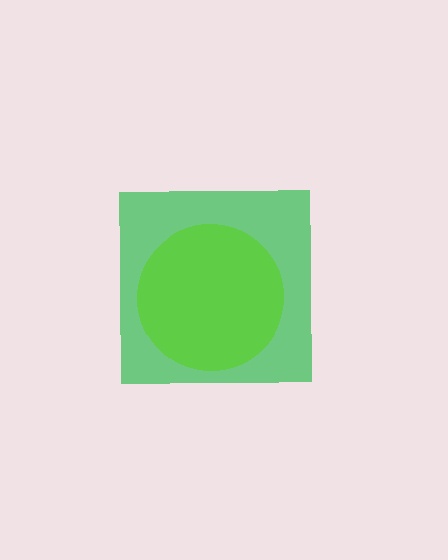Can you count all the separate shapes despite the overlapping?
Yes, there are 2 separate shapes.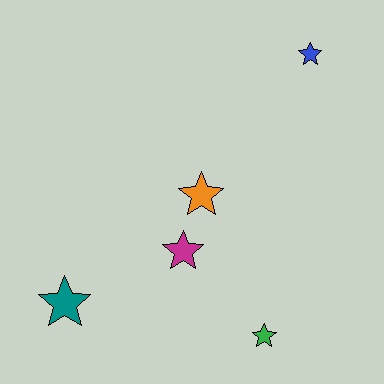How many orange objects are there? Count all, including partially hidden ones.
There is 1 orange object.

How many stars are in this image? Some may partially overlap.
There are 5 stars.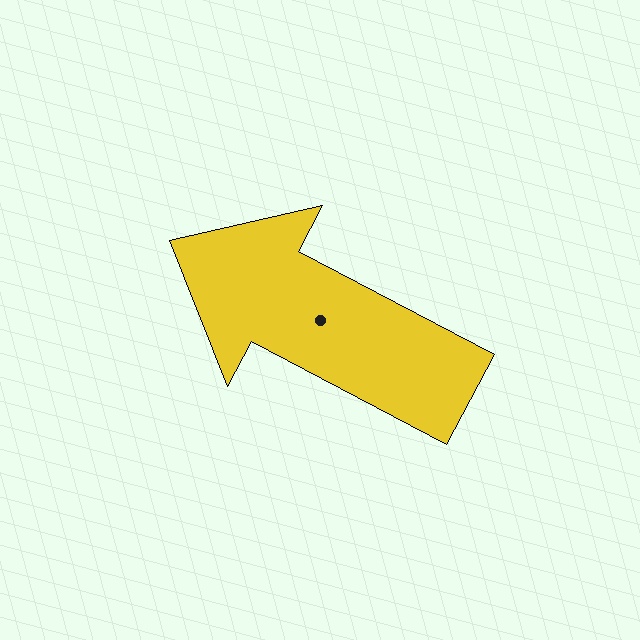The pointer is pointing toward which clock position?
Roughly 10 o'clock.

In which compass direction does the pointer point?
Northwest.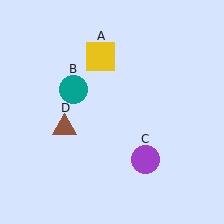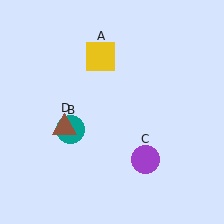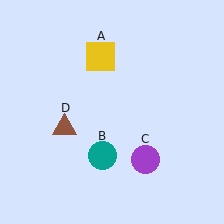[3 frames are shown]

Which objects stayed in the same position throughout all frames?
Yellow square (object A) and purple circle (object C) and brown triangle (object D) remained stationary.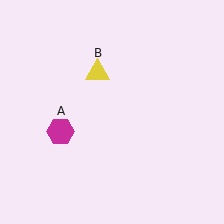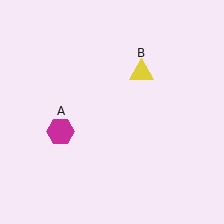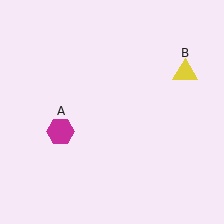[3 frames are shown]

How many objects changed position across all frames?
1 object changed position: yellow triangle (object B).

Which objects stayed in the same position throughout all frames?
Magenta hexagon (object A) remained stationary.